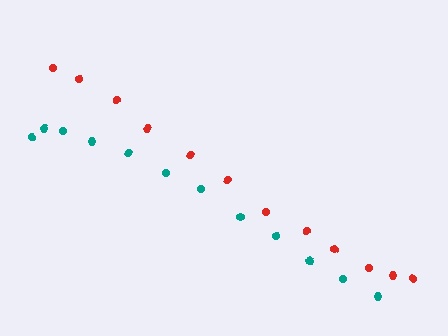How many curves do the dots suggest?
There are 2 distinct paths.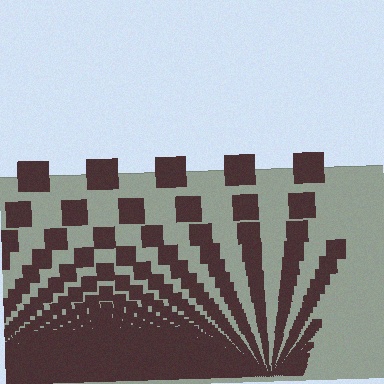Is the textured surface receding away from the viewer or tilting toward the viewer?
The surface appears to tilt toward the viewer. Texture elements get larger and sparser toward the top.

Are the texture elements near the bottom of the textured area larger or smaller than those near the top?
Smaller. The gradient is inverted — elements near the bottom are smaller and denser.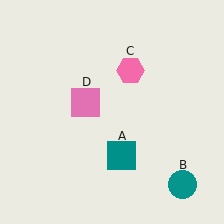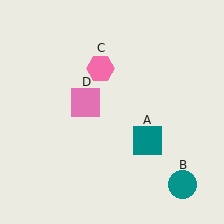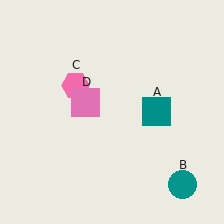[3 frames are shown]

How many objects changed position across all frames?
2 objects changed position: teal square (object A), pink hexagon (object C).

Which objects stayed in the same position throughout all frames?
Teal circle (object B) and pink square (object D) remained stationary.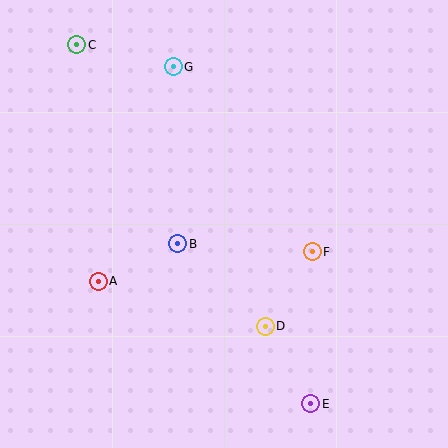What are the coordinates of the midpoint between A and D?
The midpoint between A and D is at (182, 304).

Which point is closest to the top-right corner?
Point G is closest to the top-right corner.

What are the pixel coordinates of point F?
Point F is at (312, 252).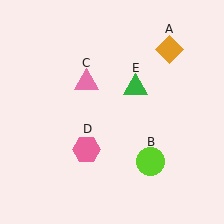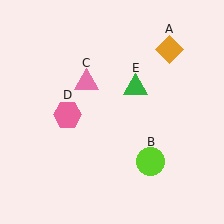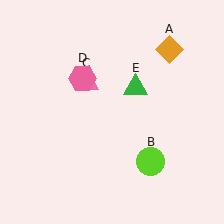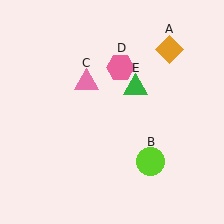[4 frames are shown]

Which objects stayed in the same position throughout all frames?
Orange diamond (object A) and lime circle (object B) and pink triangle (object C) and green triangle (object E) remained stationary.